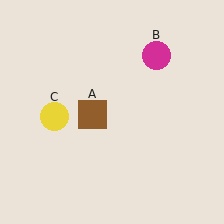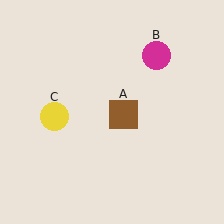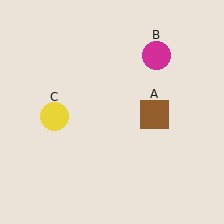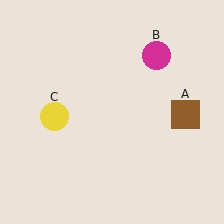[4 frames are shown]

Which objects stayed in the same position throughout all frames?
Magenta circle (object B) and yellow circle (object C) remained stationary.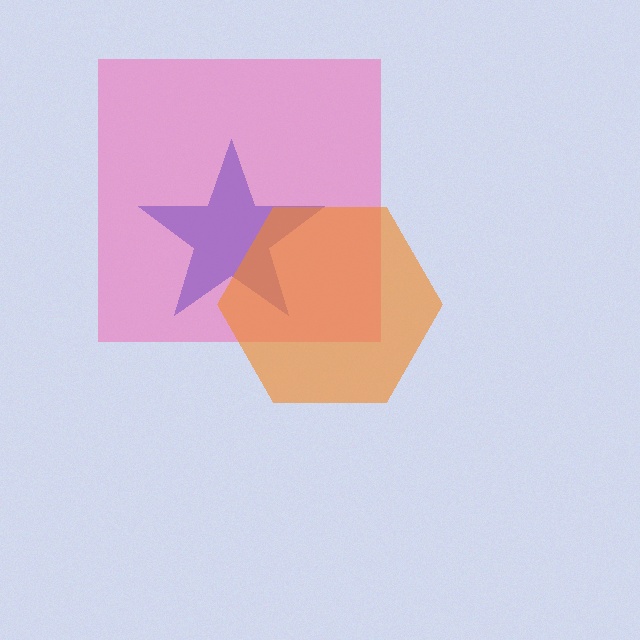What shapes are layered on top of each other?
The layered shapes are: a blue star, a pink square, an orange hexagon.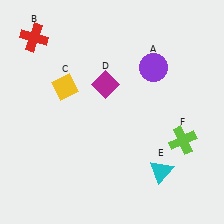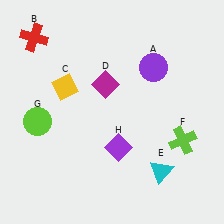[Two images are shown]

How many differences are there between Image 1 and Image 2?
There are 2 differences between the two images.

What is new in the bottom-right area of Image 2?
A purple diamond (H) was added in the bottom-right area of Image 2.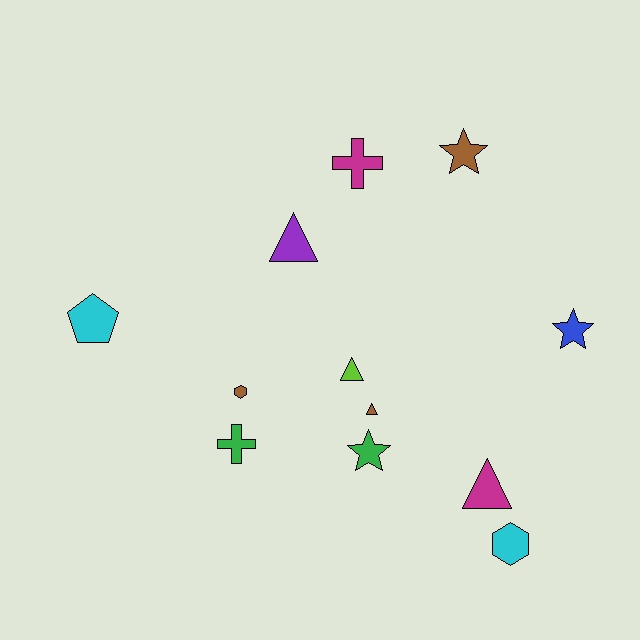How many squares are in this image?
There are no squares.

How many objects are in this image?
There are 12 objects.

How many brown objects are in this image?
There are 3 brown objects.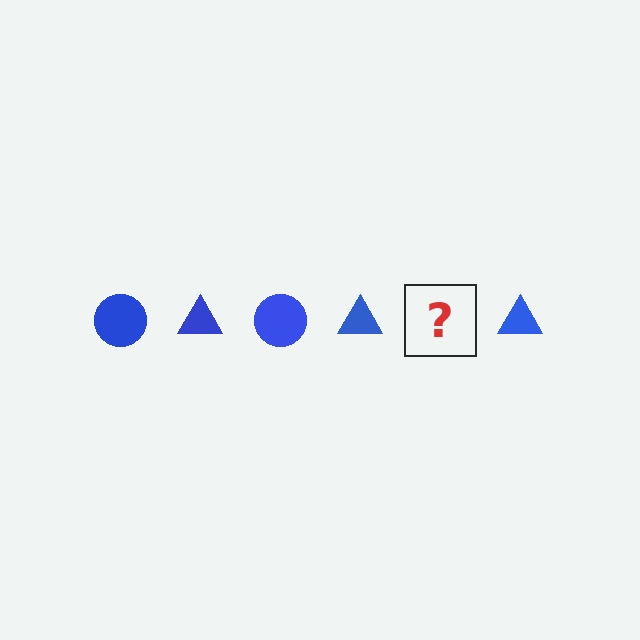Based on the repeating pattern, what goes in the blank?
The blank should be a blue circle.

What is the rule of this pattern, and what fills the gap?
The rule is that the pattern cycles through circle, triangle shapes in blue. The gap should be filled with a blue circle.